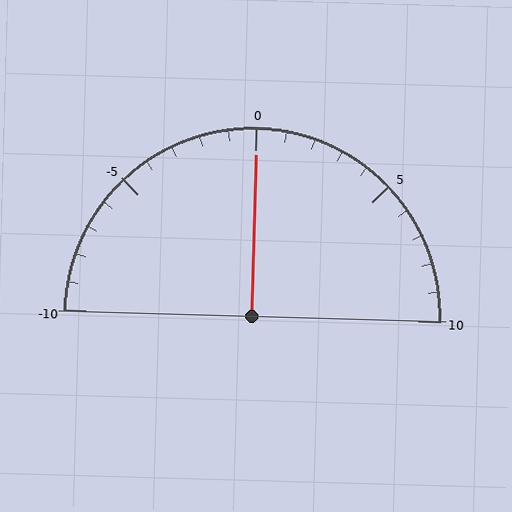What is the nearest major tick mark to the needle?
The nearest major tick mark is 0.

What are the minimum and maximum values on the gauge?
The gauge ranges from -10 to 10.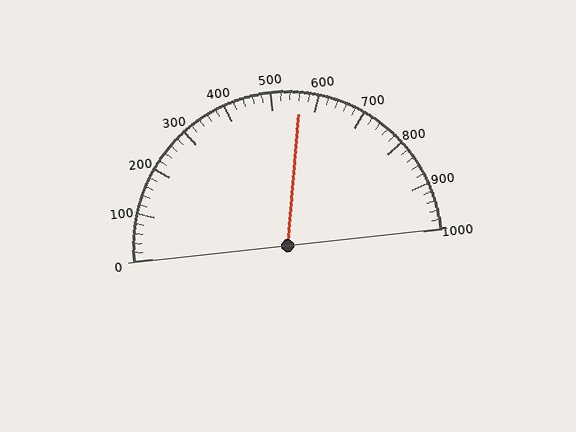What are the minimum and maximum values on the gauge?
The gauge ranges from 0 to 1000.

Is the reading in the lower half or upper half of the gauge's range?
The reading is in the upper half of the range (0 to 1000).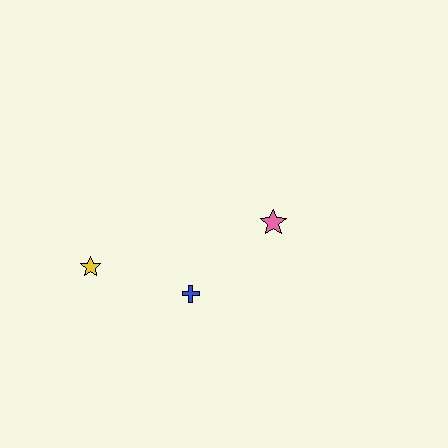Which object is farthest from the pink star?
The yellow star is farthest from the pink star.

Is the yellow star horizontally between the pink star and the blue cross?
No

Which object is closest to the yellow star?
The blue cross is closest to the yellow star.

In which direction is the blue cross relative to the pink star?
The blue cross is to the left of the pink star.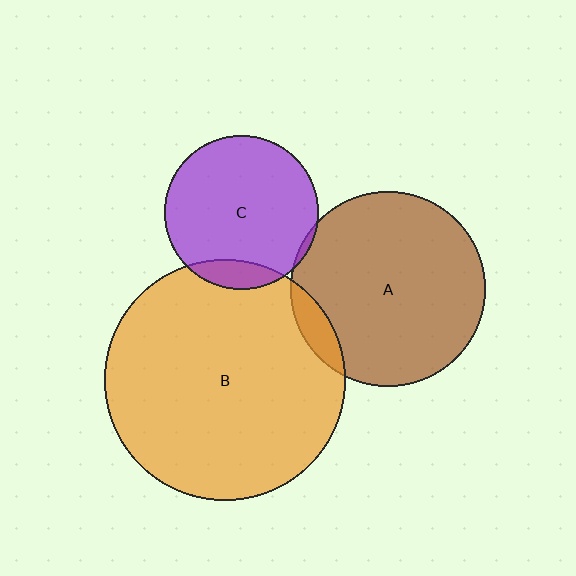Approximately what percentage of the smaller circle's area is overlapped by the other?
Approximately 10%.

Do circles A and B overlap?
Yes.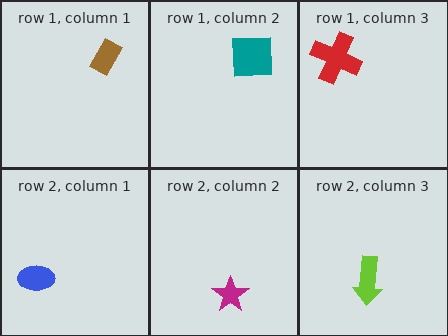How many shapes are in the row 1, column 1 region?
1.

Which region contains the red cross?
The row 1, column 3 region.